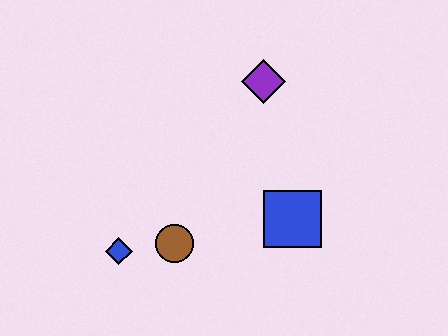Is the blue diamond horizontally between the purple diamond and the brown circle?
No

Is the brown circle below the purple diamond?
Yes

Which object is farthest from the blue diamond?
The purple diamond is farthest from the blue diamond.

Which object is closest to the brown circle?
The blue diamond is closest to the brown circle.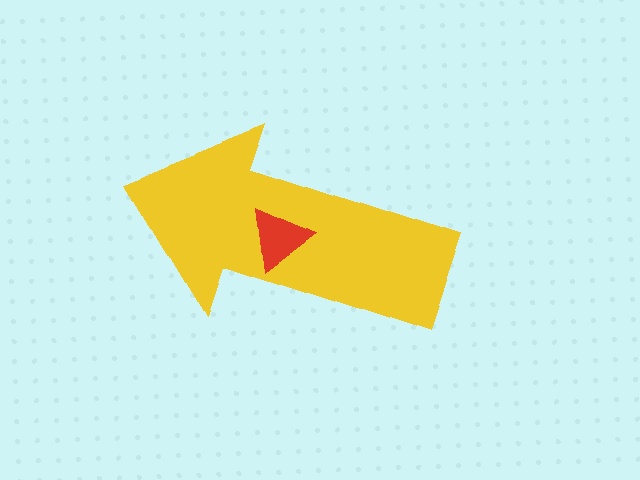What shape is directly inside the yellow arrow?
The red triangle.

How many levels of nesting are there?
2.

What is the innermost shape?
The red triangle.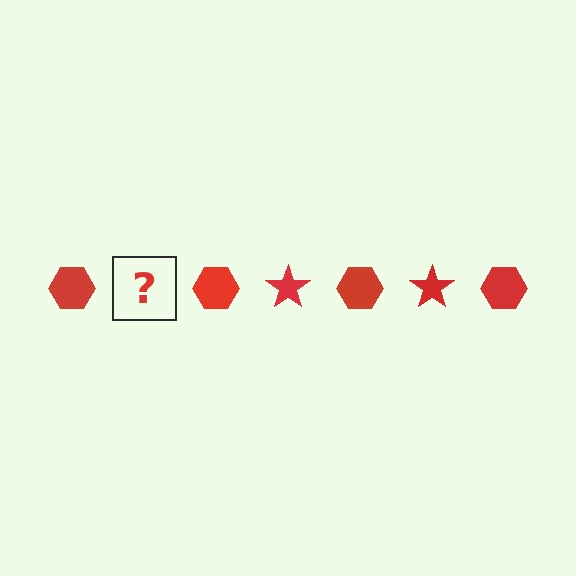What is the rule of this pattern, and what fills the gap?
The rule is that the pattern cycles through hexagon, star shapes in red. The gap should be filled with a red star.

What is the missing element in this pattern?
The missing element is a red star.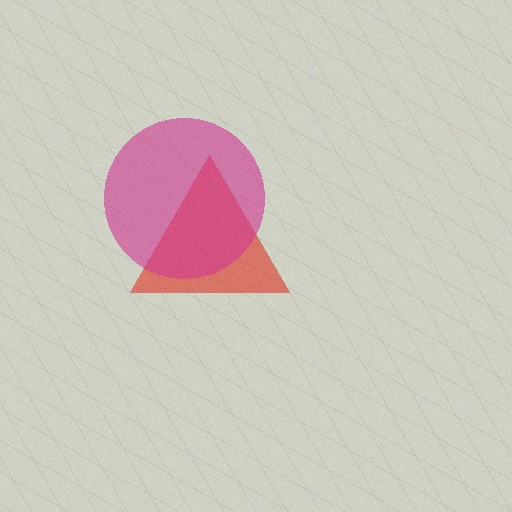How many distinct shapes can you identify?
There are 2 distinct shapes: a red triangle, a magenta circle.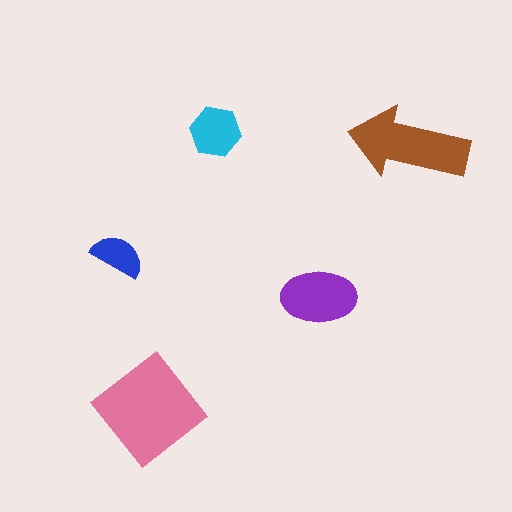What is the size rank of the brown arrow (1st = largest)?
2nd.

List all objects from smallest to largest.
The blue semicircle, the cyan hexagon, the purple ellipse, the brown arrow, the pink diamond.